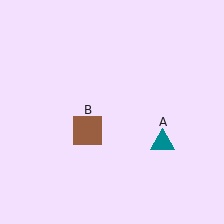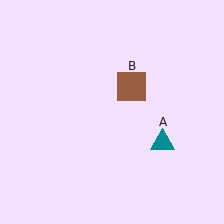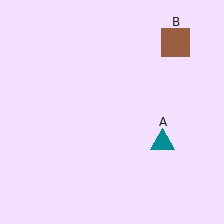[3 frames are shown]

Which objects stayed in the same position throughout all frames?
Teal triangle (object A) remained stationary.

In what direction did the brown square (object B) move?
The brown square (object B) moved up and to the right.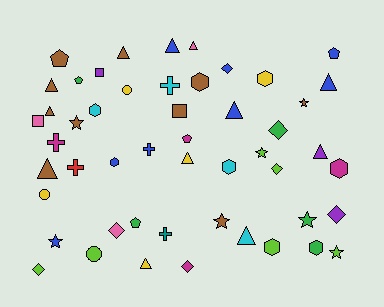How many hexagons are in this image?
There are 8 hexagons.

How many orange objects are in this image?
There are no orange objects.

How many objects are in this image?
There are 50 objects.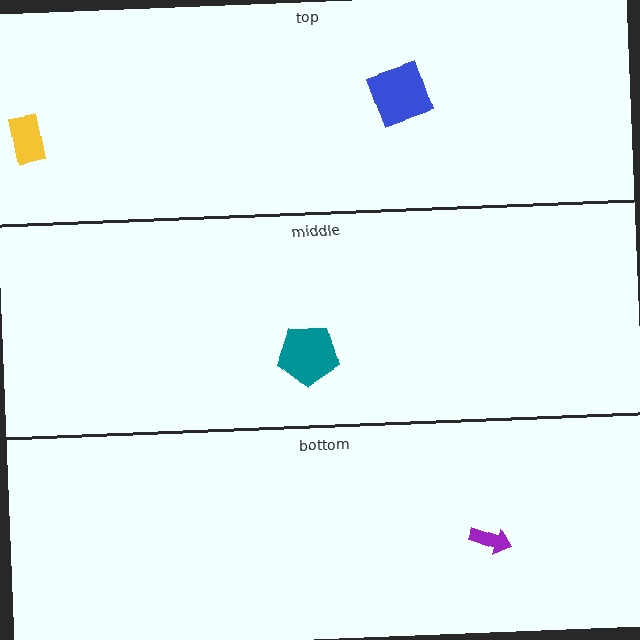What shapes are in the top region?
The blue diamond, the yellow rectangle.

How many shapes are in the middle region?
1.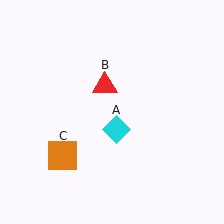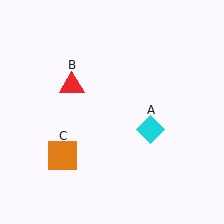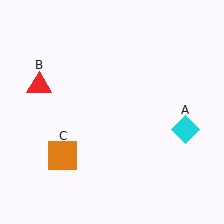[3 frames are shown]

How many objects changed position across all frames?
2 objects changed position: cyan diamond (object A), red triangle (object B).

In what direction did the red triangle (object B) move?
The red triangle (object B) moved left.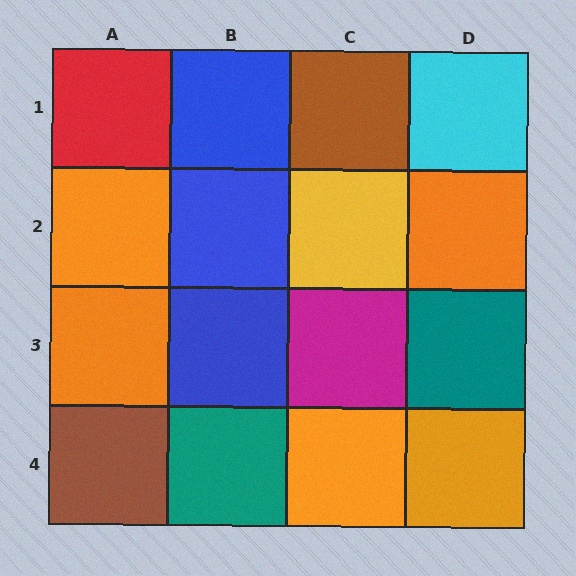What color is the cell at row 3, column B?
Blue.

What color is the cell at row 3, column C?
Magenta.